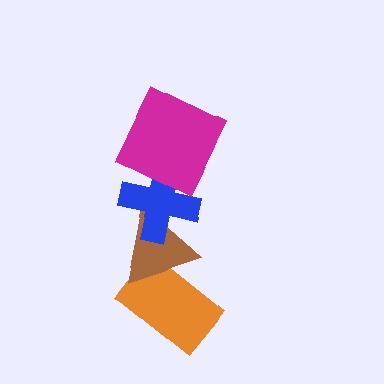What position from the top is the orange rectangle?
The orange rectangle is 4th from the top.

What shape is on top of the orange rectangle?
The brown triangle is on top of the orange rectangle.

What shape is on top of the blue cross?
The magenta square is on top of the blue cross.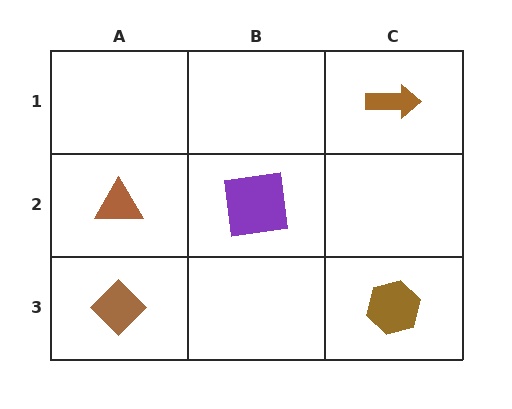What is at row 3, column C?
A brown hexagon.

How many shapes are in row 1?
1 shape.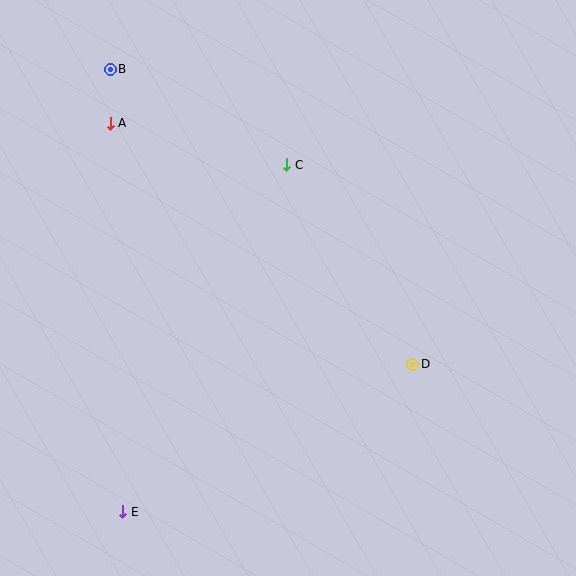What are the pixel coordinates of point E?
Point E is at (123, 512).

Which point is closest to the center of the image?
Point C at (287, 165) is closest to the center.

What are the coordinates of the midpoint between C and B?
The midpoint between C and B is at (198, 117).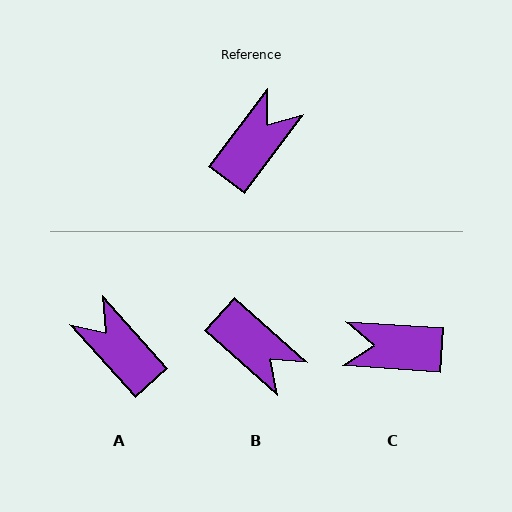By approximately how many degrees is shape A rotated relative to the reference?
Approximately 79 degrees counter-clockwise.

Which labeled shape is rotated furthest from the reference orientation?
C, about 123 degrees away.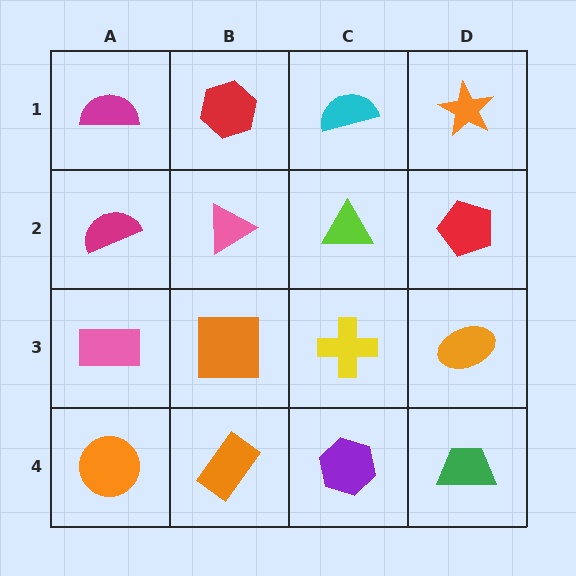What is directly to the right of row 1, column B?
A cyan semicircle.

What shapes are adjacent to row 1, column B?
A pink triangle (row 2, column B), a magenta semicircle (row 1, column A), a cyan semicircle (row 1, column C).